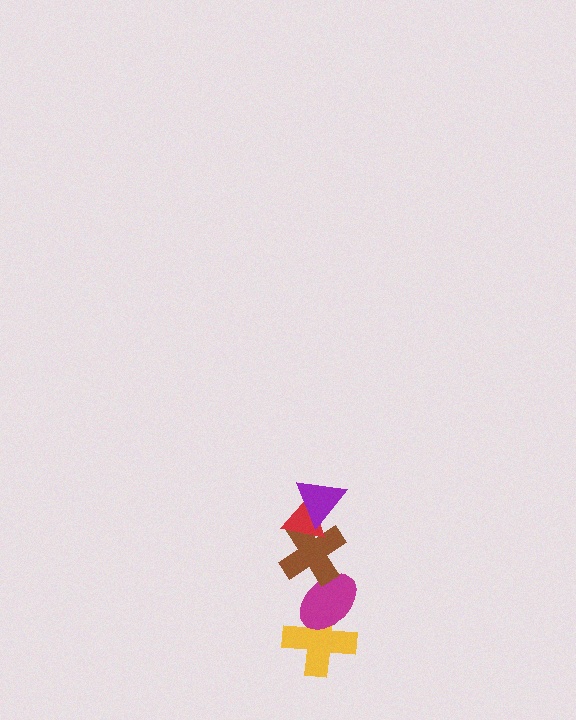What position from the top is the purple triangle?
The purple triangle is 1st from the top.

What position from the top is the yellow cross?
The yellow cross is 5th from the top.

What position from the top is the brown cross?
The brown cross is 3rd from the top.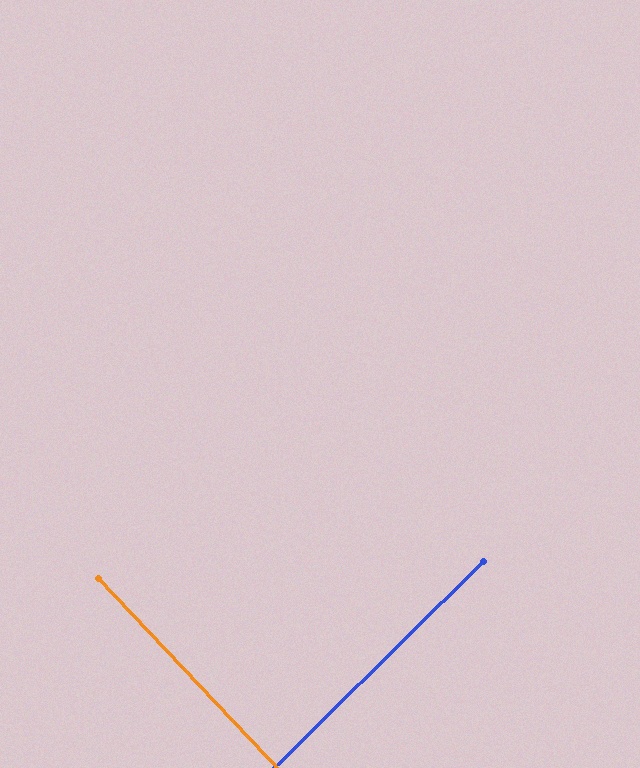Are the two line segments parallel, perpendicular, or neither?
Perpendicular — they meet at approximately 89°.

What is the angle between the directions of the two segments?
Approximately 89 degrees.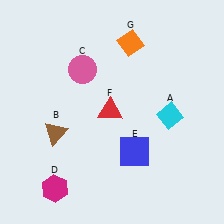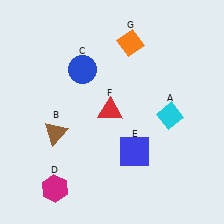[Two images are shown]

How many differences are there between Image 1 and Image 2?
There is 1 difference between the two images.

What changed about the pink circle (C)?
In Image 1, C is pink. In Image 2, it changed to blue.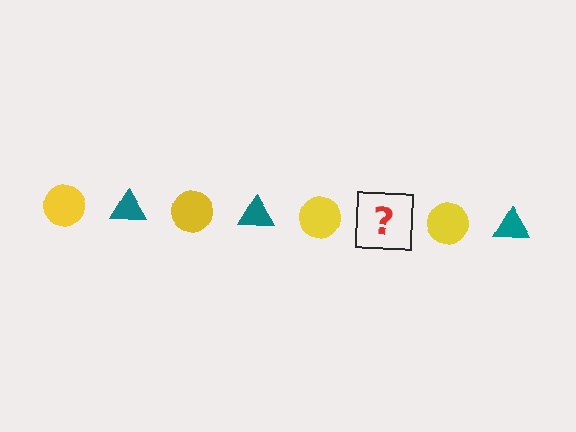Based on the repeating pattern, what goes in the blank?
The blank should be a teal triangle.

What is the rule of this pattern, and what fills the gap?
The rule is that the pattern alternates between yellow circle and teal triangle. The gap should be filled with a teal triangle.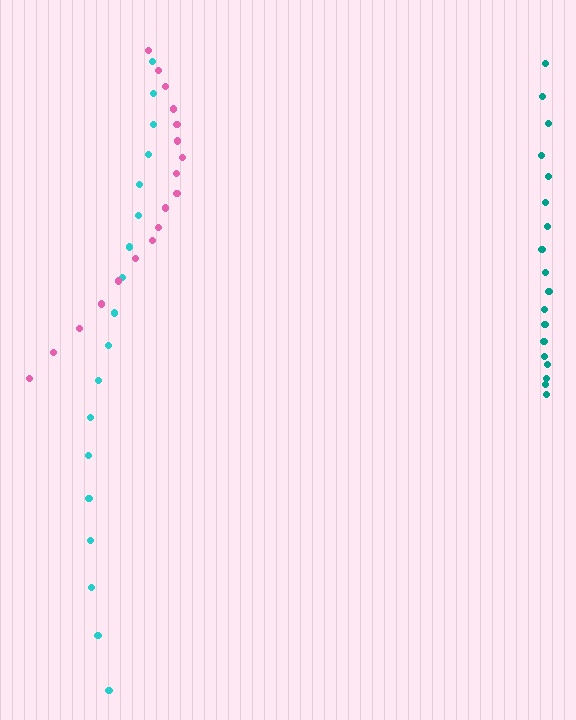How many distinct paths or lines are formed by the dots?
There are 3 distinct paths.